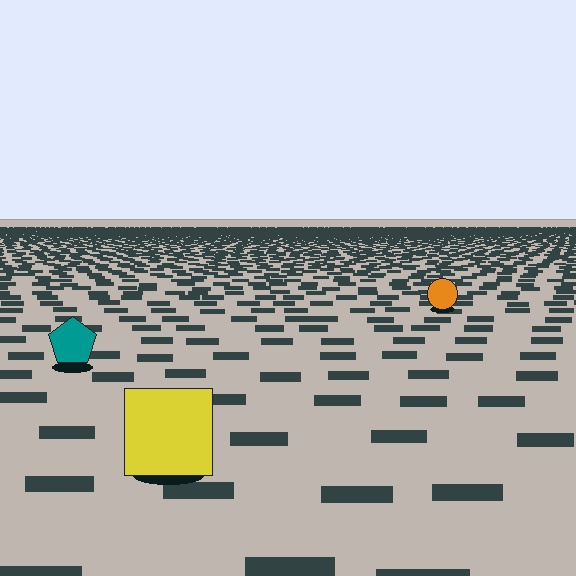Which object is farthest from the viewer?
The orange circle is farthest from the viewer. It appears smaller and the ground texture around it is denser.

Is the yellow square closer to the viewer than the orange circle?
Yes. The yellow square is closer — you can tell from the texture gradient: the ground texture is coarser near it.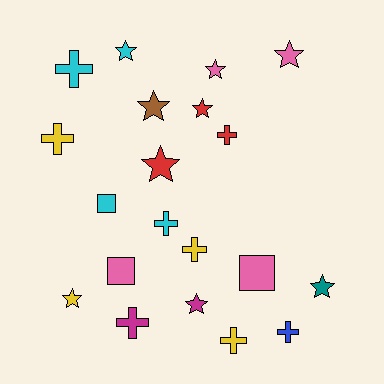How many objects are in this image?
There are 20 objects.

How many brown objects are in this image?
There is 1 brown object.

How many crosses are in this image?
There are 8 crosses.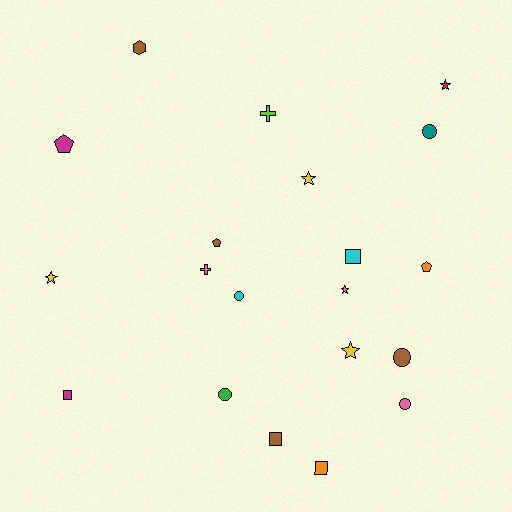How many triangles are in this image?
There are no triangles.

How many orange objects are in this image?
There are 2 orange objects.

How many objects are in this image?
There are 20 objects.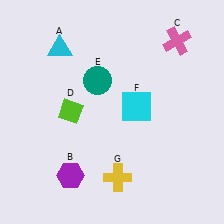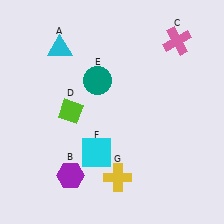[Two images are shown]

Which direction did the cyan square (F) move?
The cyan square (F) moved down.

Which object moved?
The cyan square (F) moved down.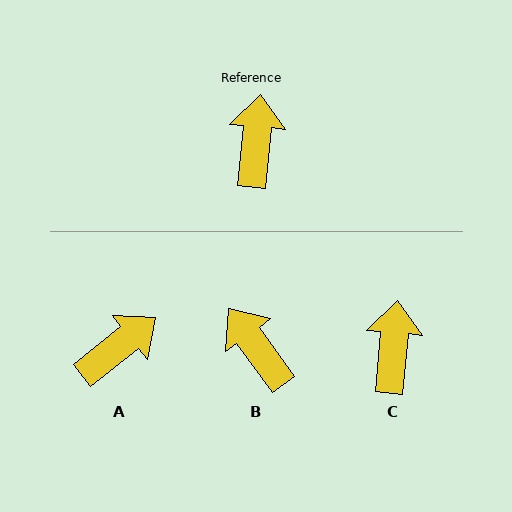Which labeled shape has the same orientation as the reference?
C.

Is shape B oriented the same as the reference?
No, it is off by about 41 degrees.